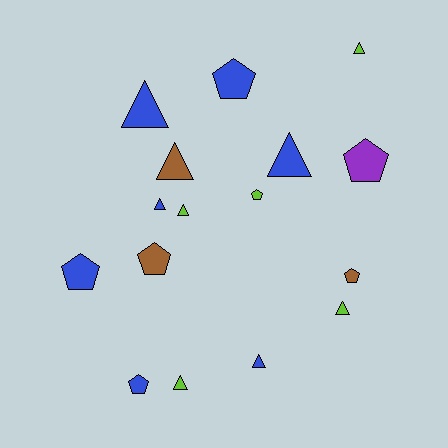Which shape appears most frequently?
Triangle, with 9 objects.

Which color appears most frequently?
Blue, with 7 objects.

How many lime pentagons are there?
There is 1 lime pentagon.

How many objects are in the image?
There are 16 objects.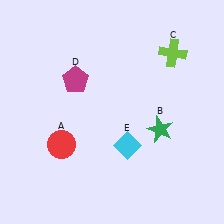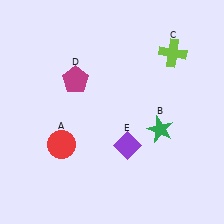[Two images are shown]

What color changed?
The diamond (E) changed from cyan in Image 1 to purple in Image 2.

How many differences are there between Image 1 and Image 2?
There is 1 difference between the two images.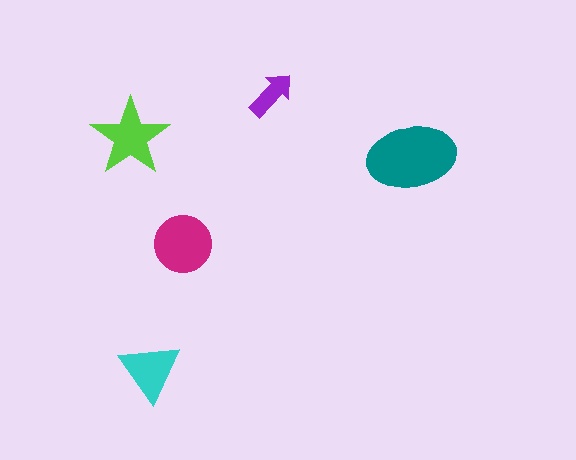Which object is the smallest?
The purple arrow.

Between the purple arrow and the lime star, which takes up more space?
The lime star.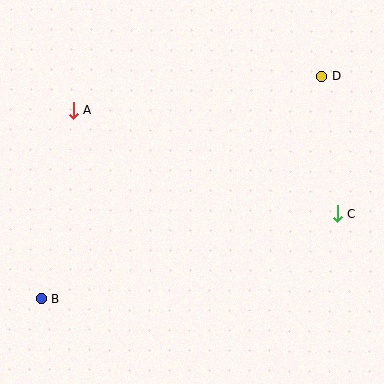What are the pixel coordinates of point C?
Point C is at (337, 213).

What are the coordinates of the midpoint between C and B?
The midpoint between C and B is at (190, 256).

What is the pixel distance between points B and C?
The distance between B and C is 307 pixels.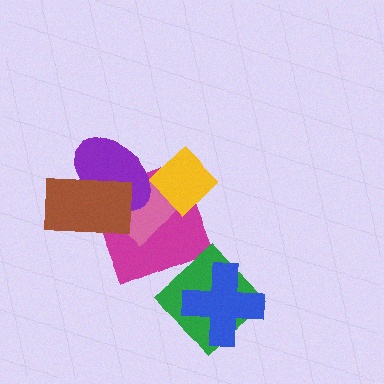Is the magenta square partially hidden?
Yes, it is partially covered by another shape.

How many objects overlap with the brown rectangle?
3 objects overlap with the brown rectangle.